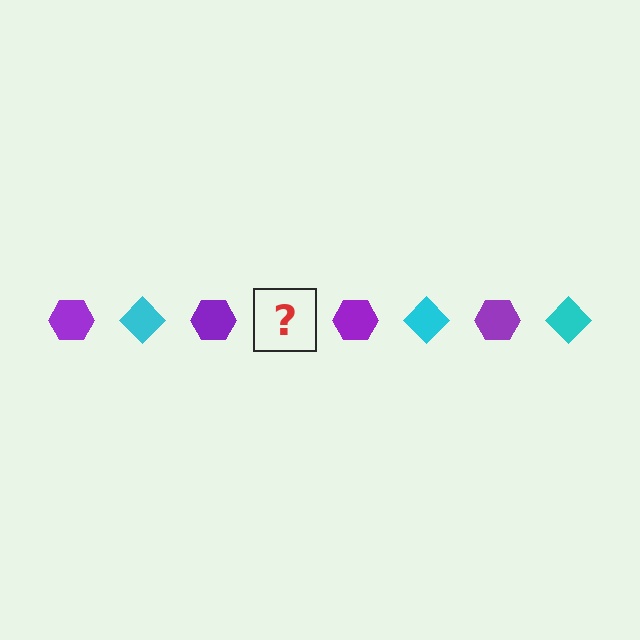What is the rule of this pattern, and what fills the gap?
The rule is that the pattern alternates between purple hexagon and cyan diamond. The gap should be filled with a cyan diamond.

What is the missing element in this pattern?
The missing element is a cyan diamond.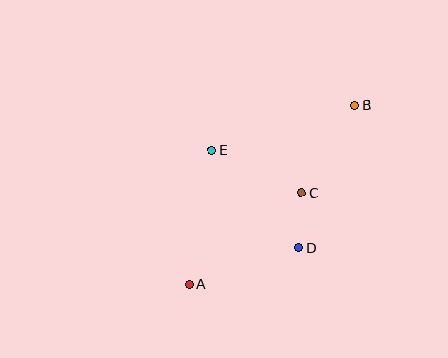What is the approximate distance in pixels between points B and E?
The distance between B and E is approximately 150 pixels.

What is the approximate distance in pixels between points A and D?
The distance between A and D is approximately 116 pixels.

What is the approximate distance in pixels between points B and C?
The distance between B and C is approximately 103 pixels.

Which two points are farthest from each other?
Points A and B are farthest from each other.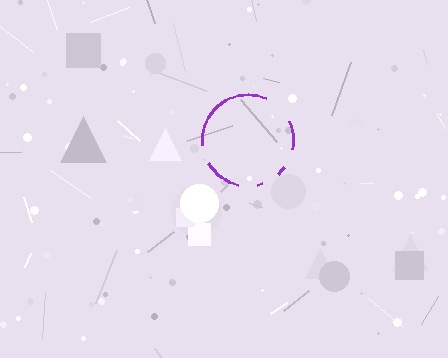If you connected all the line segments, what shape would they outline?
They would outline a circle.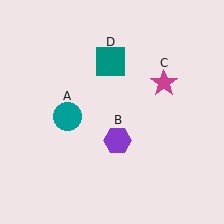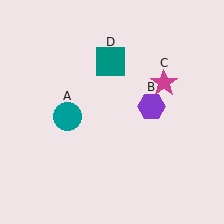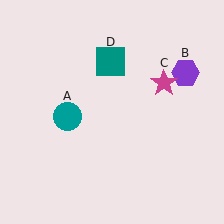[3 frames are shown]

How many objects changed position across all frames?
1 object changed position: purple hexagon (object B).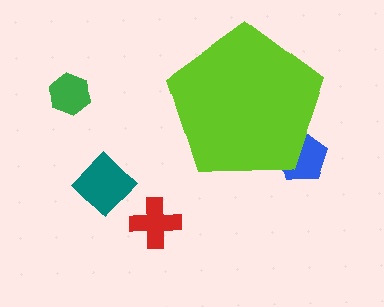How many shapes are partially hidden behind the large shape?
1 shape is partially hidden.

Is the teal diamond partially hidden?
No, the teal diamond is fully visible.